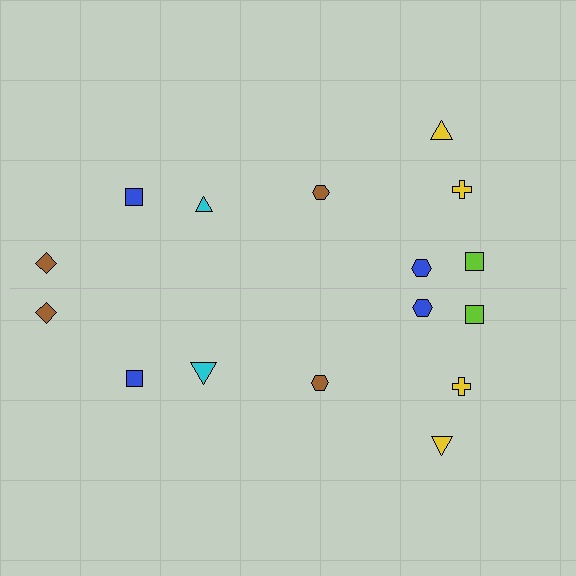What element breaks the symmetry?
The cyan triangle on the bottom side has a different size than its mirror counterpart.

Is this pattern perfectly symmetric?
No, the pattern is not perfectly symmetric. The cyan triangle on the bottom side has a different size than its mirror counterpart.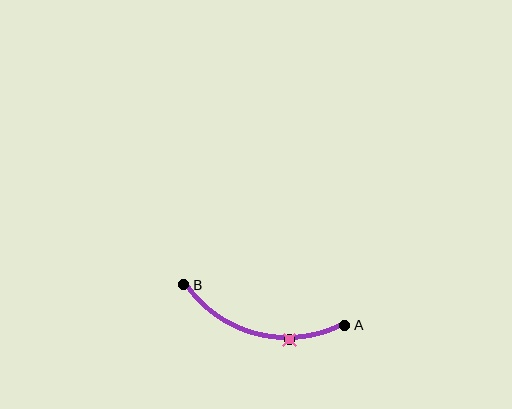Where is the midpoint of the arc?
The arc midpoint is the point on the curve farthest from the straight line joining A and B. It sits below that line.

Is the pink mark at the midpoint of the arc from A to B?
No. The pink mark lies on the arc but is closer to endpoint A. The arc midpoint would be at the point on the curve equidistant along the arc from both A and B.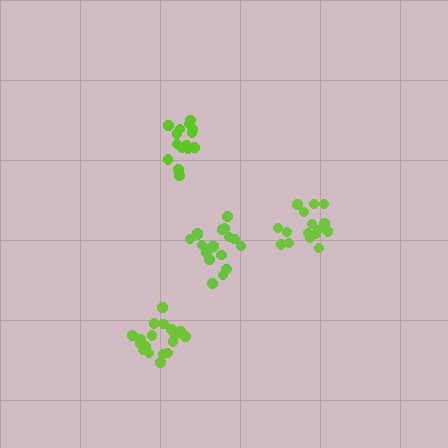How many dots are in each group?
Group 1: 20 dots, Group 2: 19 dots, Group 3: 16 dots, Group 4: 15 dots (70 total).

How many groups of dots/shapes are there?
There are 4 groups.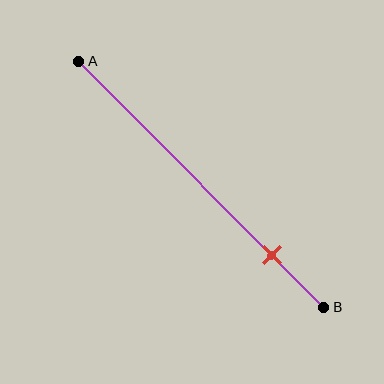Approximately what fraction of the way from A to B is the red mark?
The red mark is approximately 80% of the way from A to B.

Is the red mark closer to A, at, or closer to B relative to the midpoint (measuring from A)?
The red mark is closer to point B than the midpoint of segment AB.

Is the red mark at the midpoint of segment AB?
No, the mark is at about 80% from A, not at the 50% midpoint.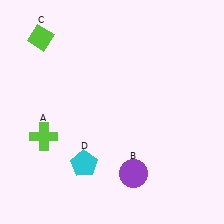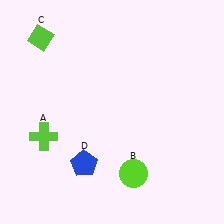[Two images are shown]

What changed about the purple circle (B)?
In Image 1, B is purple. In Image 2, it changed to lime.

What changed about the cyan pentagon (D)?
In Image 1, D is cyan. In Image 2, it changed to blue.